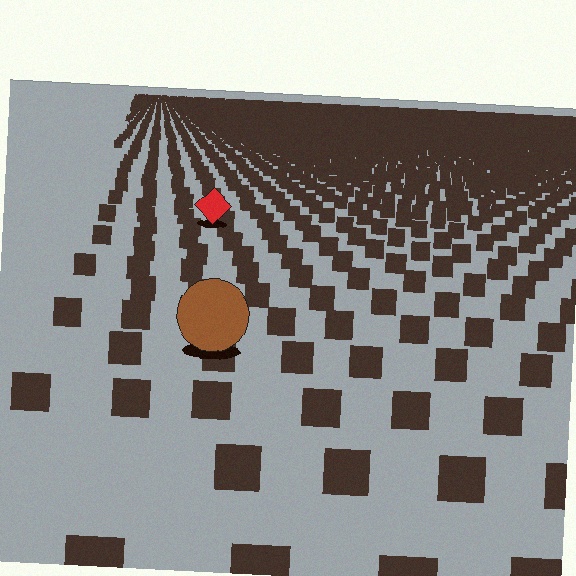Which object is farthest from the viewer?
The red diamond is farthest from the viewer. It appears smaller and the ground texture around it is denser.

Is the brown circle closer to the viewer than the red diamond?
Yes. The brown circle is closer — you can tell from the texture gradient: the ground texture is coarser near it.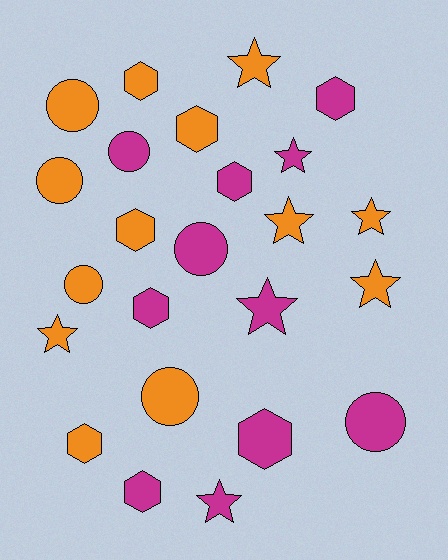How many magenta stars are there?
There are 3 magenta stars.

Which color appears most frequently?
Orange, with 13 objects.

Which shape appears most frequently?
Hexagon, with 9 objects.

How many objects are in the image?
There are 24 objects.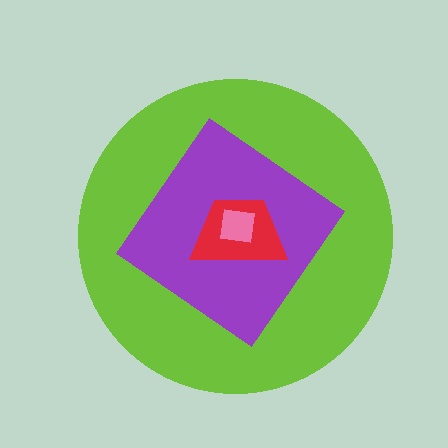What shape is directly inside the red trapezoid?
The pink square.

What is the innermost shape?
The pink square.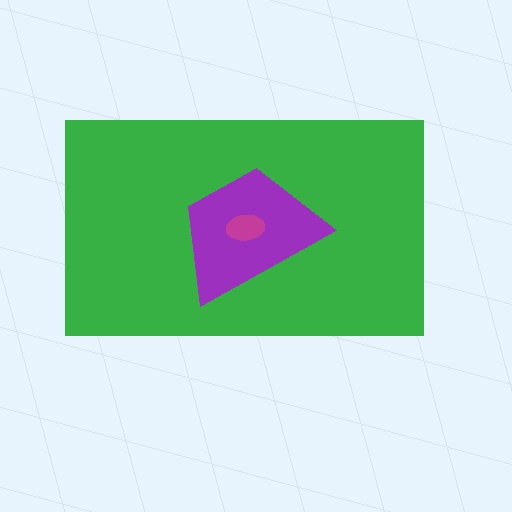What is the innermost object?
The magenta ellipse.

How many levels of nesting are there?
3.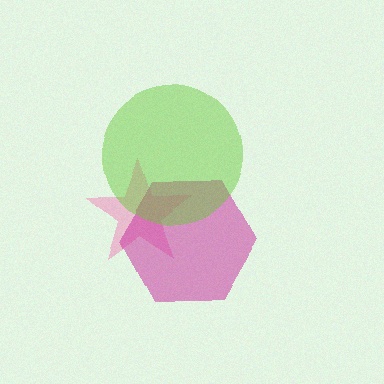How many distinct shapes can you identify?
There are 3 distinct shapes: a pink star, a magenta hexagon, a lime circle.